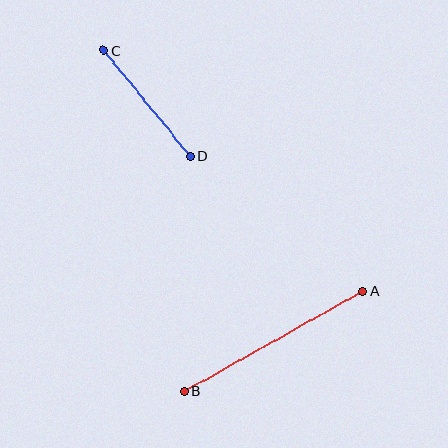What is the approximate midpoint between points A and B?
The midpoint is at approximately (274, 341) pixels.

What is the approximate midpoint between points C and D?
The midpoint is at approximately (147, 103) pixels.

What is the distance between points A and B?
The distance is approximately 205 pixels.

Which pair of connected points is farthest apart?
Points A and B are farthest apart.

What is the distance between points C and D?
The distance is approximately 137 pixels.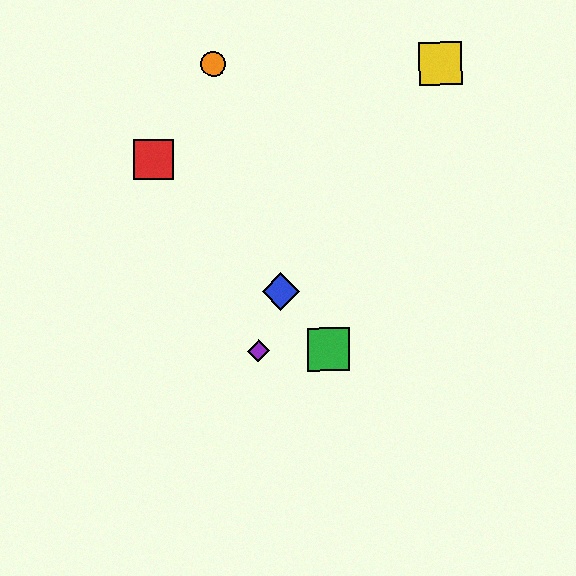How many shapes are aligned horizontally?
2 shapes (the green square, the purple diamond) are aligned horizontally.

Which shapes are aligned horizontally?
The green square, the purple diamond are aligned horizontally.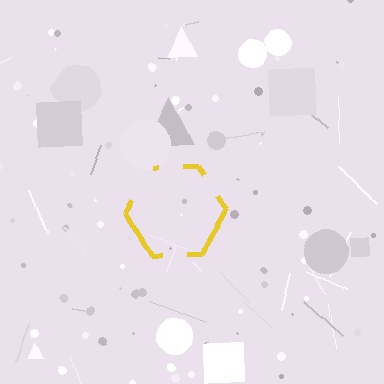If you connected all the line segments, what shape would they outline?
They would outline a hexagon.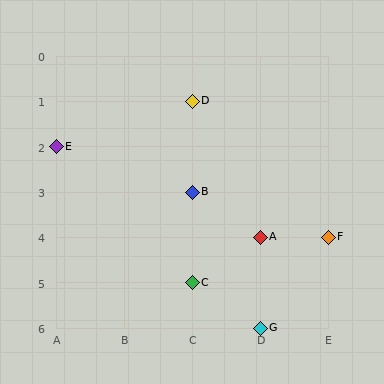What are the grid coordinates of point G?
Point G is at grid coordinates (D, 6).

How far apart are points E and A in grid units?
Points E and A are 3 columns and 2 rows apart (about 3.6 grid units diagonally).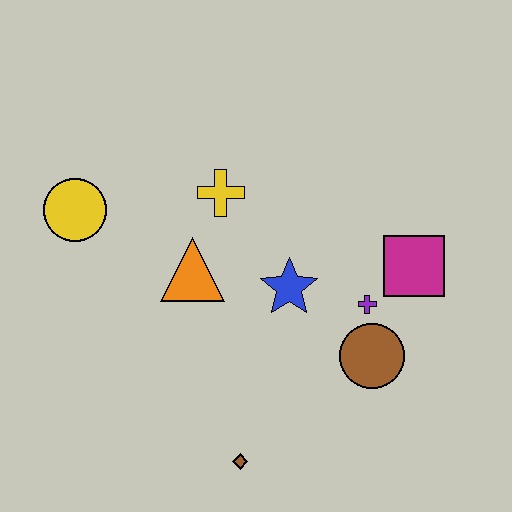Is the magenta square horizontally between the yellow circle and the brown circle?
No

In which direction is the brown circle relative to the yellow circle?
The brown circle is to the right of the yellow circle.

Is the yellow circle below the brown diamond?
No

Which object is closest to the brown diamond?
The brown circle is closest to the brown diamond.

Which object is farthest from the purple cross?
The yellow circle is farthest from the purple cross.